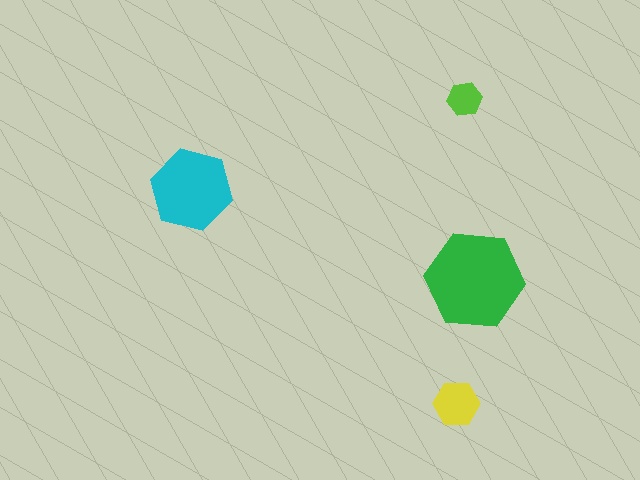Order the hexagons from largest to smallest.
the green one, the cyan one, the yellow one, the lime one.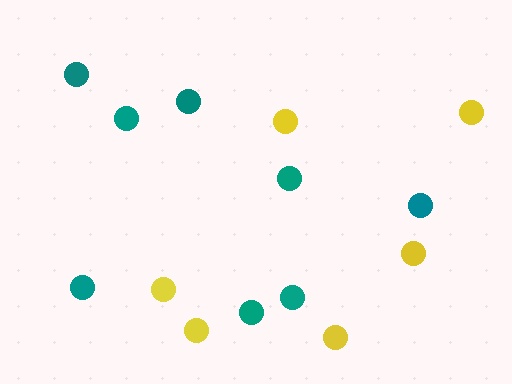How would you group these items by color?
There are 2 groups: one group of yellow circles (6) and one group of teal circles (8).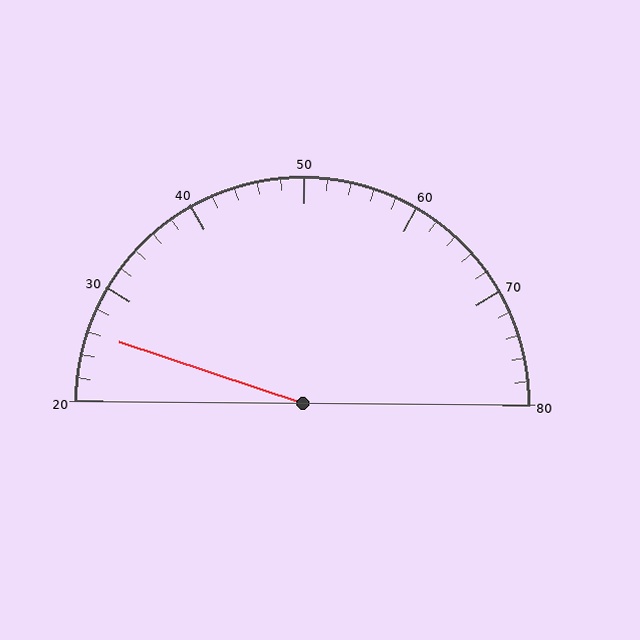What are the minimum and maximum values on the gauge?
The gauge ranges from 20 to 80.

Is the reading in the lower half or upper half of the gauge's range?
The reading is in the lower half of the range (20 to 80).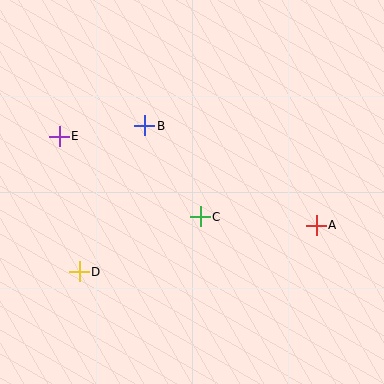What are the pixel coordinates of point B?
Point B is at (144, 126).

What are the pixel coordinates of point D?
Point D is at (79, 272).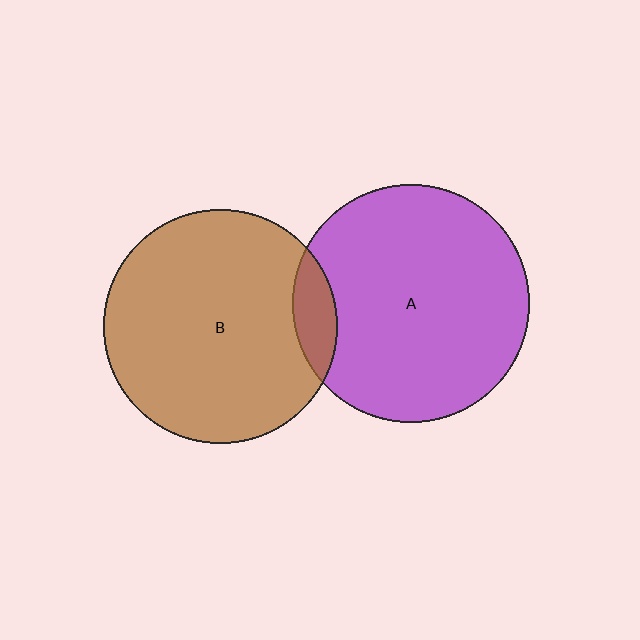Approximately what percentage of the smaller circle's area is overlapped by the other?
Approximately 10%.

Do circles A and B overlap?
Yes.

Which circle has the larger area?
Circle A (purple).